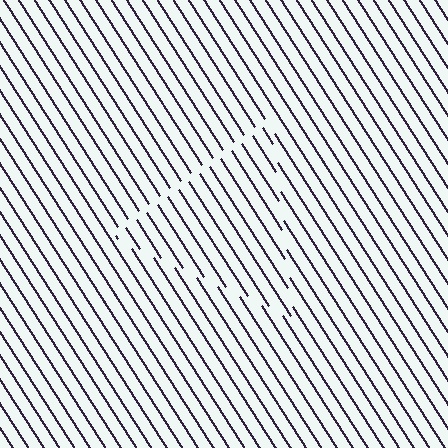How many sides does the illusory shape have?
3 sides — the line-ends trace a triangle.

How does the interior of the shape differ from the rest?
The interior of the shape contains the same grating, shifted by half a period — the contour is defined by the phase discontinuity where line-ends from the inner and outer gratings abut.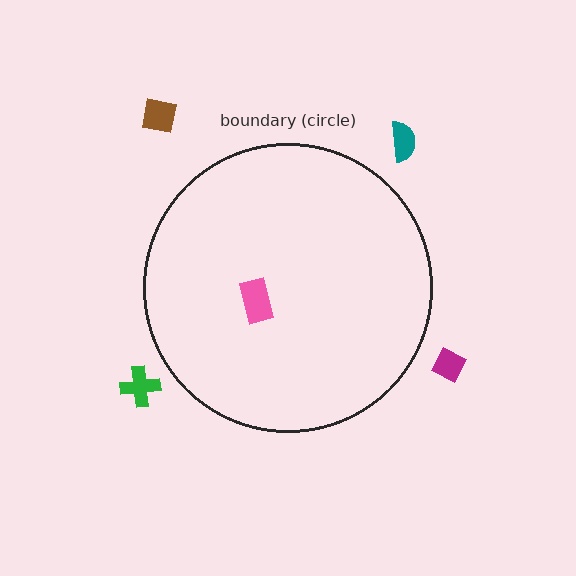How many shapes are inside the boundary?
1 inside, 4 outside.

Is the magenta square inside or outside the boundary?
Outside.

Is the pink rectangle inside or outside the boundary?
Inside.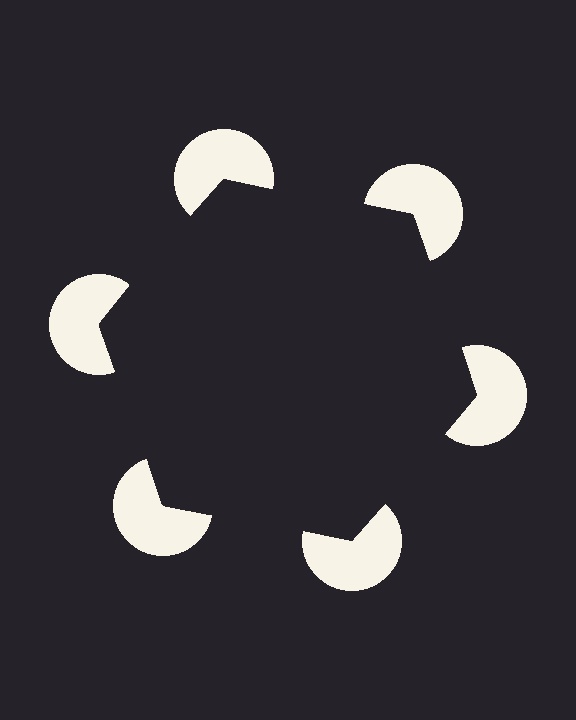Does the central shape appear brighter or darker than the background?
It typically appears slightly darker than the background, even though no actual brightness change is drawn.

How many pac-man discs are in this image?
There are 6 — one at each vertex of the illusory hexagon.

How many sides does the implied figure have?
6 sides.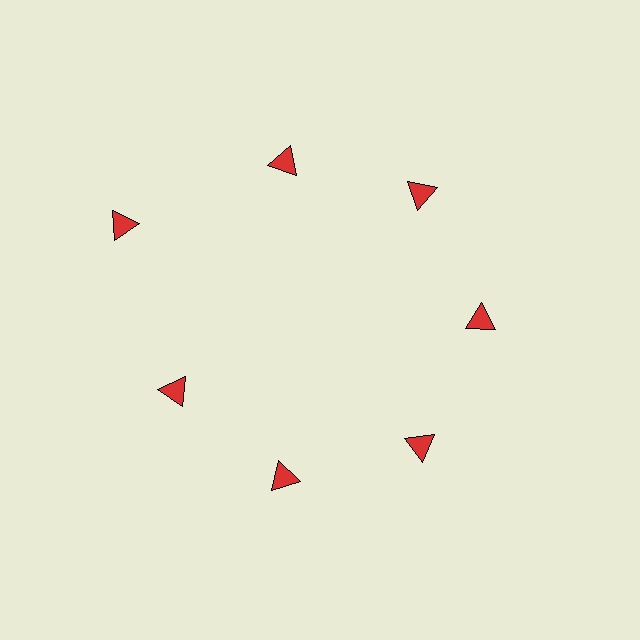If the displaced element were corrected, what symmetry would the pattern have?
It would have 7-fold rotational symmetry — the pattern would map onto itself every 51 degrees.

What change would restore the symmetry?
The symmetry would be restored by moving it inward, back onto the ring so that all 7 triangles sit at equal angles and equal distance from the center.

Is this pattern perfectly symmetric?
No. The 7 red triangles are arranged in a ring, but one element near the 10 o'clock position is pushed outward from the center, breaking the 7-fold rotational symmetry.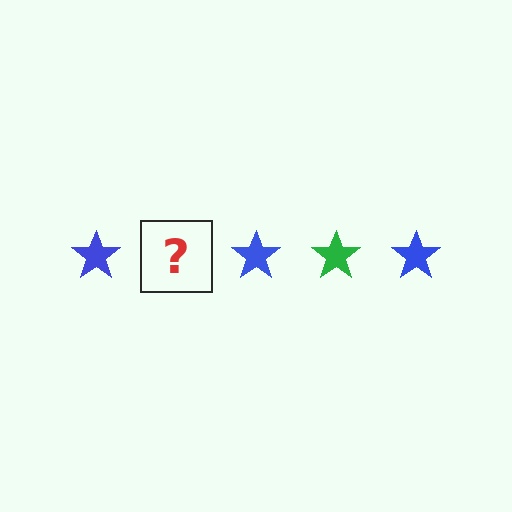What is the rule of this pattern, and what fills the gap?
The rule is that the pattern cycles through blue, green stars. The gap should be filled with a green star.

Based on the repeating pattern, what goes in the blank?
The blank should be a green star.